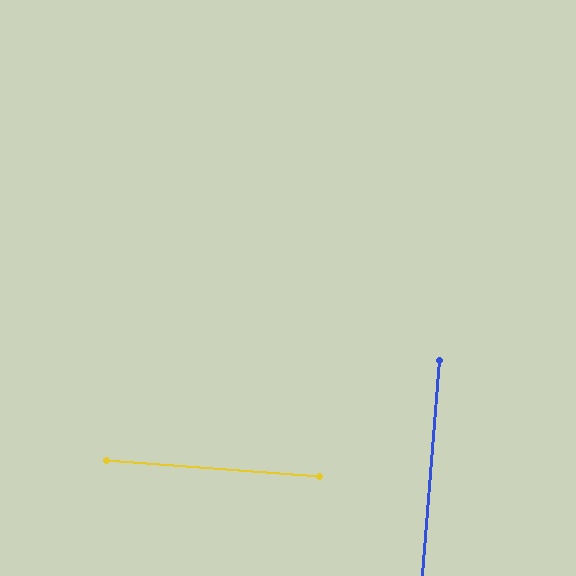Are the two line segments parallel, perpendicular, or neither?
Perpendicular — they meet at approximately 90°.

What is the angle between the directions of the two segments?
Approximately 90 degrees.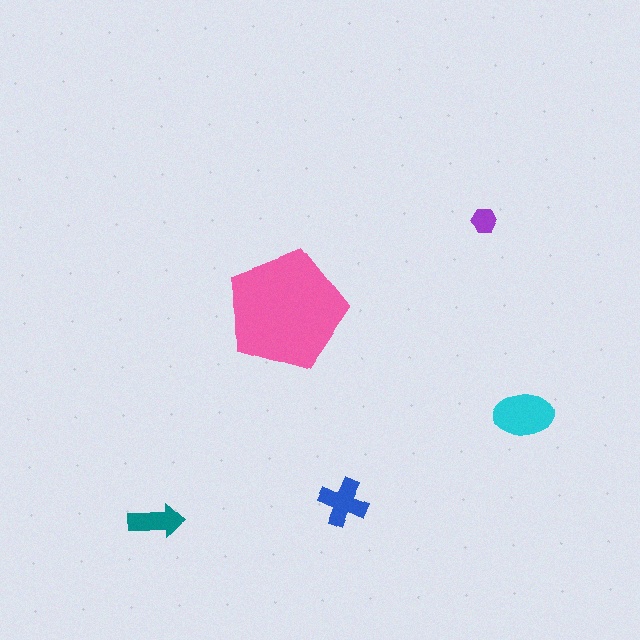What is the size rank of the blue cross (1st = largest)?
3rd.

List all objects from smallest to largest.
The purple hexagon, the teal arrow, the blue cross, the cyan ellipse, the pink pentagon.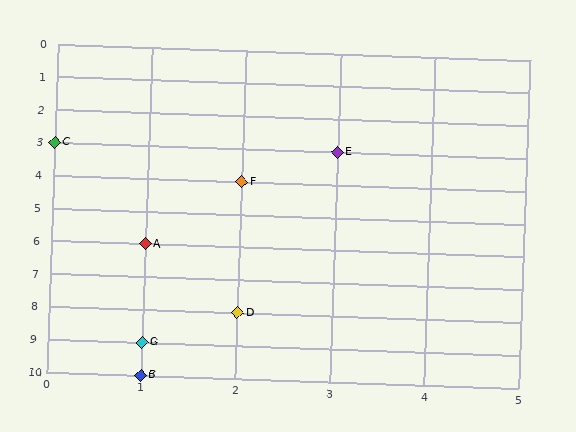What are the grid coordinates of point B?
Point B is at grid coordinates (1, 10).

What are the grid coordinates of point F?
Point F is at grid coordinates (2, 4).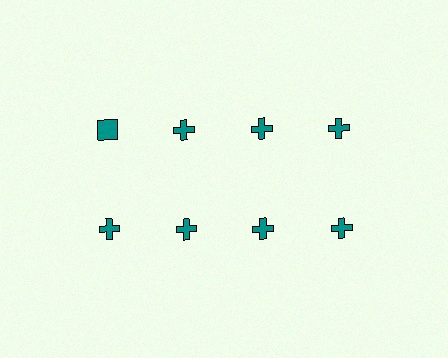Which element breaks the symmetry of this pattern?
The teal square in the top row, leftmost column breaks the symmetry. All other shapes are teal crosses.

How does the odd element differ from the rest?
It has a different shape: square instead of cross.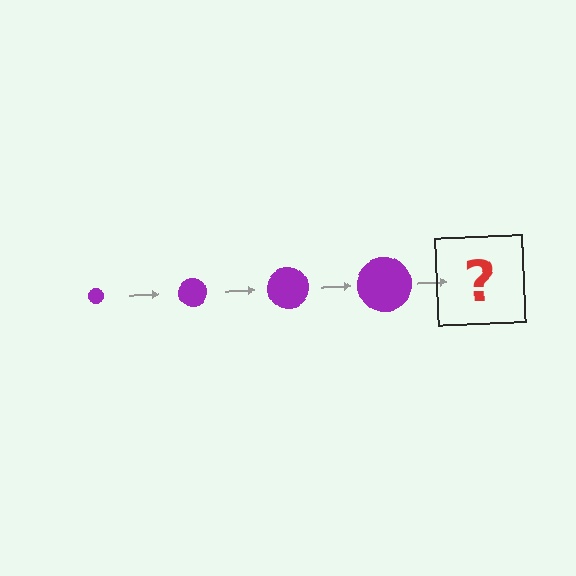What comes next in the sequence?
The next element should be a purple circle, larger than the previous one.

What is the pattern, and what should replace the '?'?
The pattern is that the circle gets progressively larger each step. The '?' should be a purple circle, larger than the previous one.